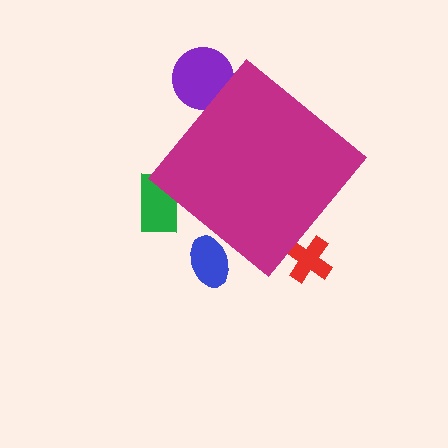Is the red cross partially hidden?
Yes, the red cross is partially hidden behind the magenta diamond.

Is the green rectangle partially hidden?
Yes, the green rectangle is partially hidden behind the magenta diamond.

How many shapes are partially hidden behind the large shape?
4 shapes are partially hidden.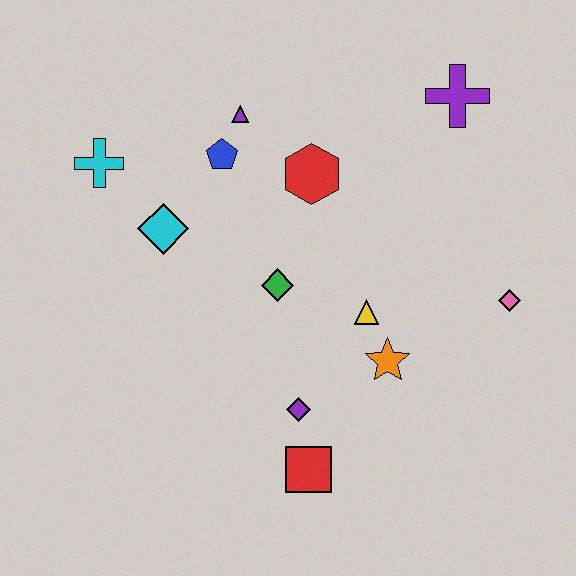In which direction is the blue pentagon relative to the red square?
The blue pentagon is above the red square.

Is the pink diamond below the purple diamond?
No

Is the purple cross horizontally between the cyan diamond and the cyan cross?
No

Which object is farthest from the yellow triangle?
The cyan cross is farthest from the yellow triangle.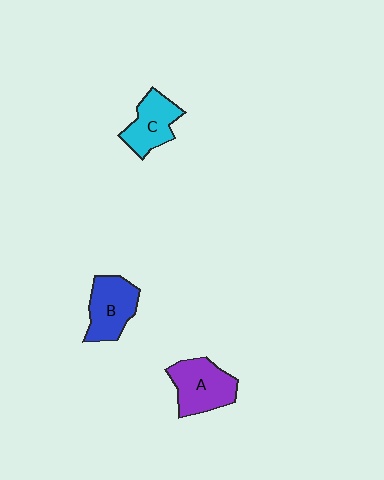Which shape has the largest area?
Shape A (purple).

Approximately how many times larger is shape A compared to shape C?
Approximately 1.2 times.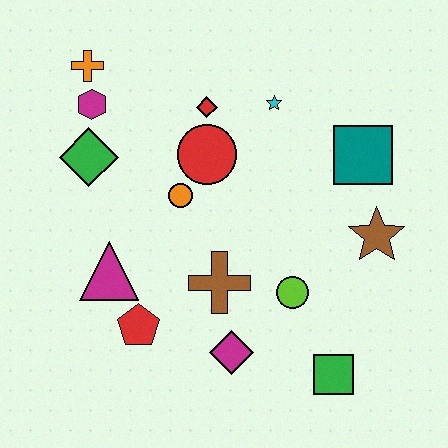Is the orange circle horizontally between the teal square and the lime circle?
No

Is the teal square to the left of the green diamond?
No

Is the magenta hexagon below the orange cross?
Yes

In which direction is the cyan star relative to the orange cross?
The cyan star is to the right of the orange cross.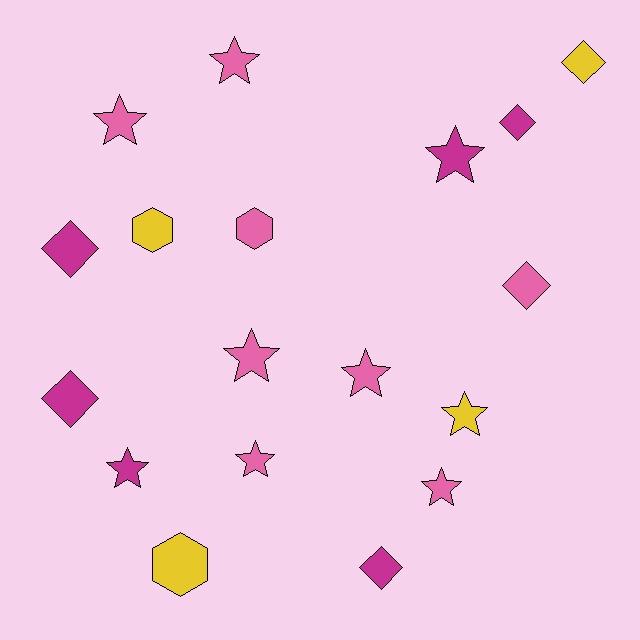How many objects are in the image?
There are 18 objects.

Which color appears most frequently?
Pink, with 8 objects.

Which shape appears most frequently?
Star, with 9 objects.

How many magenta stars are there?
There are 2 magenta stars.